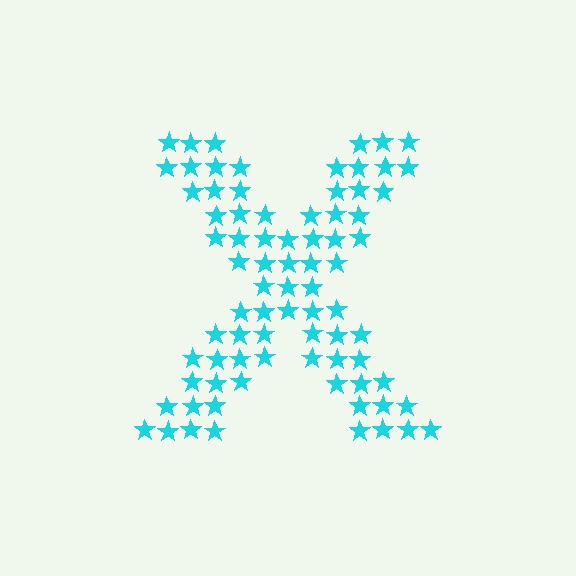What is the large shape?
The large shape is the letter X.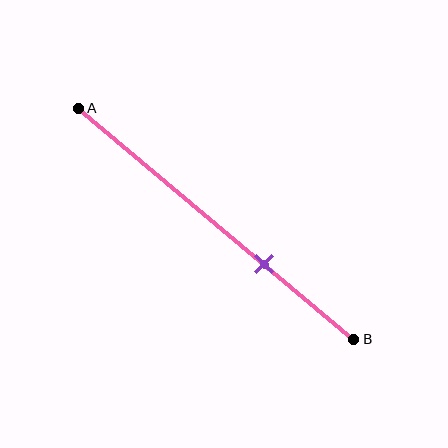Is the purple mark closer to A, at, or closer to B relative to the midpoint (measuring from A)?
The purple mark is closer to point B than the midpoint of segment AB.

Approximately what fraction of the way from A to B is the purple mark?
The purple mark is approximately 65% of the way from A to B.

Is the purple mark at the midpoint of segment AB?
No, the mark is at about 65% from A, not at the 50% midpoint.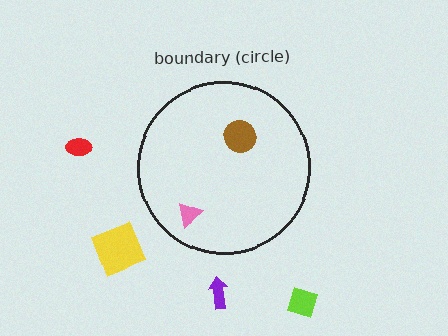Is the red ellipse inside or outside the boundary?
Outside.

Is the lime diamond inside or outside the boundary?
Outside.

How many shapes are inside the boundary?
2 inside, 4 outside.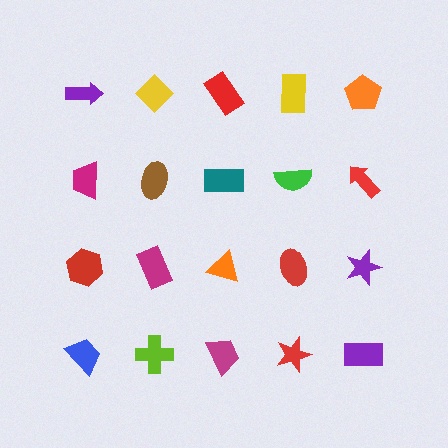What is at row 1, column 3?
A red rectangle.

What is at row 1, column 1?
A purple arrow.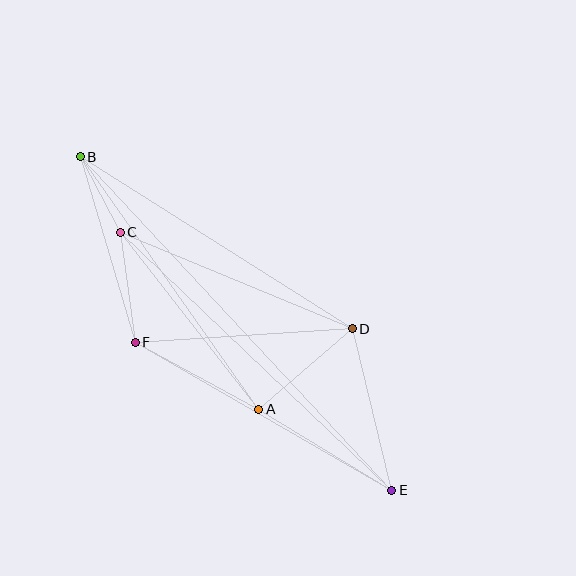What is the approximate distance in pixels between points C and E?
The distance between C and E is approximately 375 pixels.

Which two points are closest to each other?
Points B and C are closest to each other.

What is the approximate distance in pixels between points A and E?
The distance between A and E is approximately 155 pixels.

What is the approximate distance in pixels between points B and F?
The distance between B and F is approximately 194 pixels.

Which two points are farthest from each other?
Points B and E are farthest from each other.